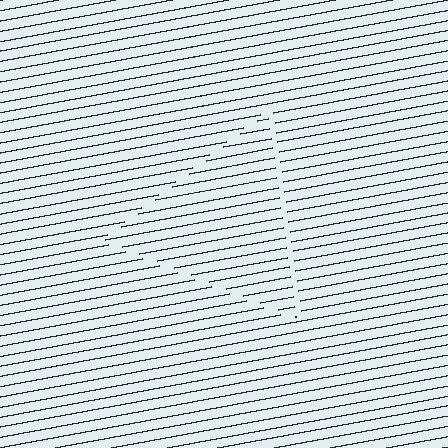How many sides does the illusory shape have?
3 sides — the line-ends trace a triangle.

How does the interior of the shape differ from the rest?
The interior of the shape contains the same grating, shifted by half a period — the contour is defined by the phase discontinuity where line-ends from the inner and outer gratings abut.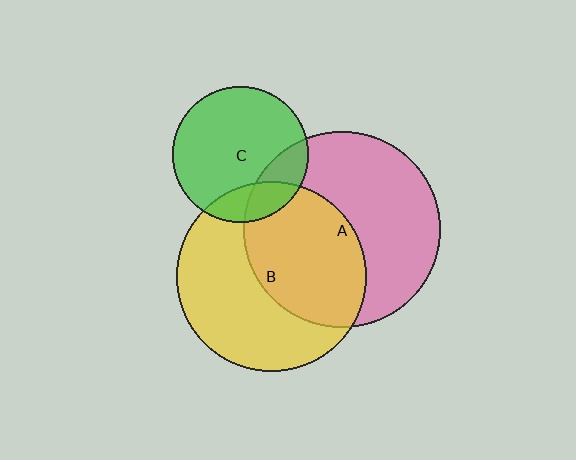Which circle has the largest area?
Circle A (pink).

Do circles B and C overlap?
Yes.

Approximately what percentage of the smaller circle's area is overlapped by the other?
Approximately 20%.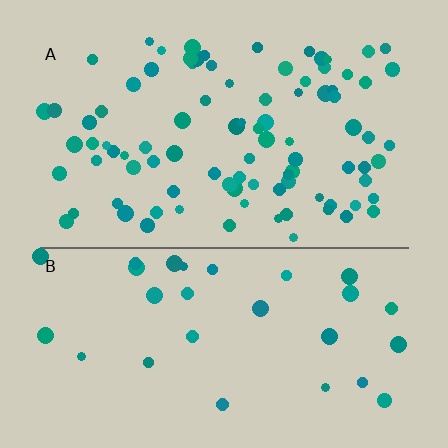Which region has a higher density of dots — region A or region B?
A (the top).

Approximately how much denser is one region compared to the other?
Approximately 2.9× — region A over region B.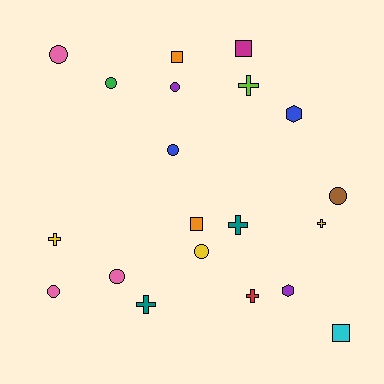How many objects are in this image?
There are 20 objects.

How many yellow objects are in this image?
There are 3 yellow objects.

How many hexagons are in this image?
There are 2 hexagons.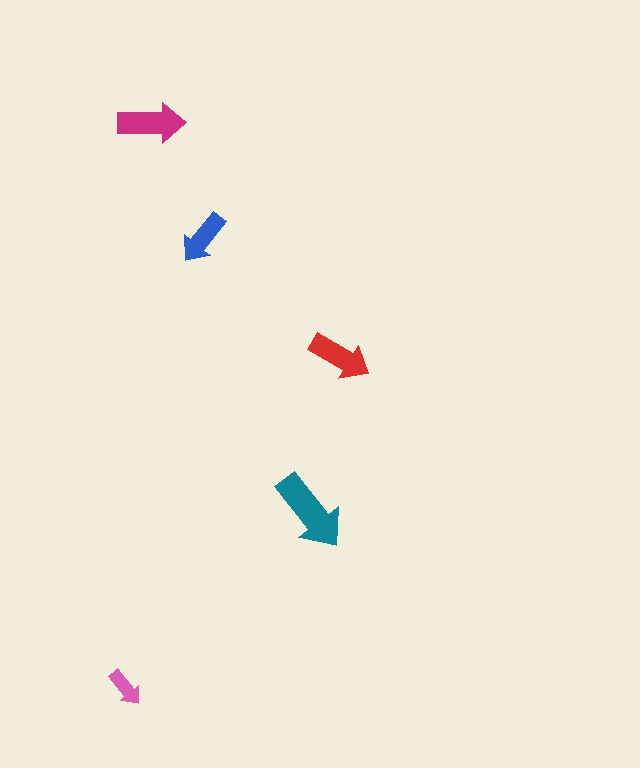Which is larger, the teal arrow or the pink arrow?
The teal one.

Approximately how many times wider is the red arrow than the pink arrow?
About 1.5 times wider.